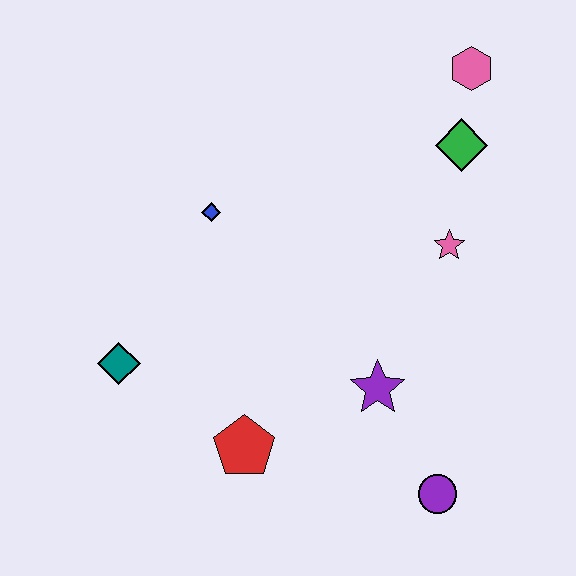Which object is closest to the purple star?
The purple circle is closest to the purple star.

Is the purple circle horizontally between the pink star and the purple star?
Yes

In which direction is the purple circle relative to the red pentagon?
The purple circle is to the right of the red pentagon.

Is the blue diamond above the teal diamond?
Yes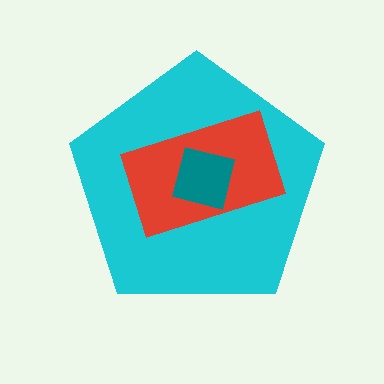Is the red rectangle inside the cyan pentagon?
Yes.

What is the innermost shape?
The teal square.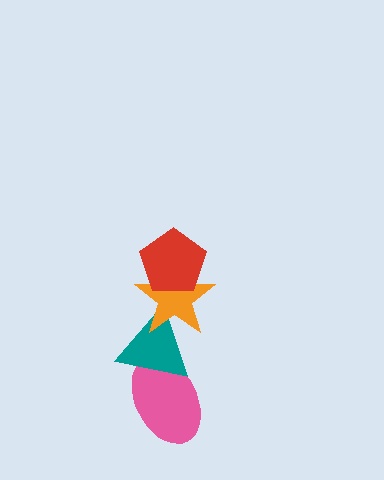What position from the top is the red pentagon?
The red pentagon is 1st from the top.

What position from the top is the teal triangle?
The teal triangle is 3rd from the top.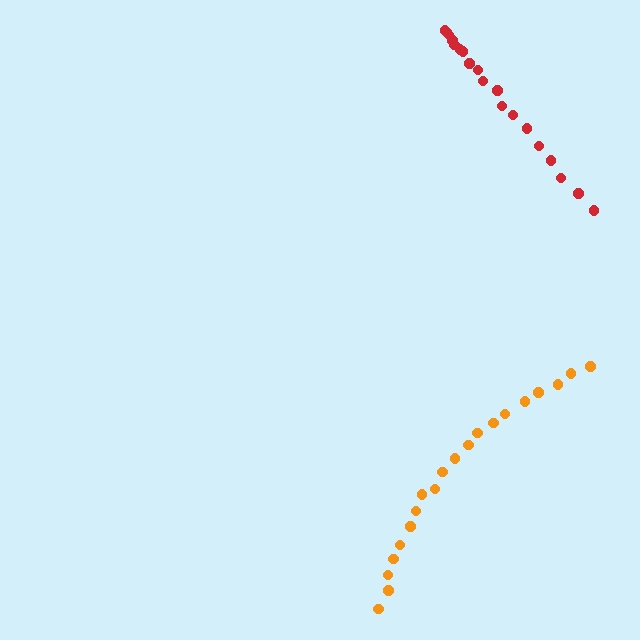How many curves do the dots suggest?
There are 2 distinct paths.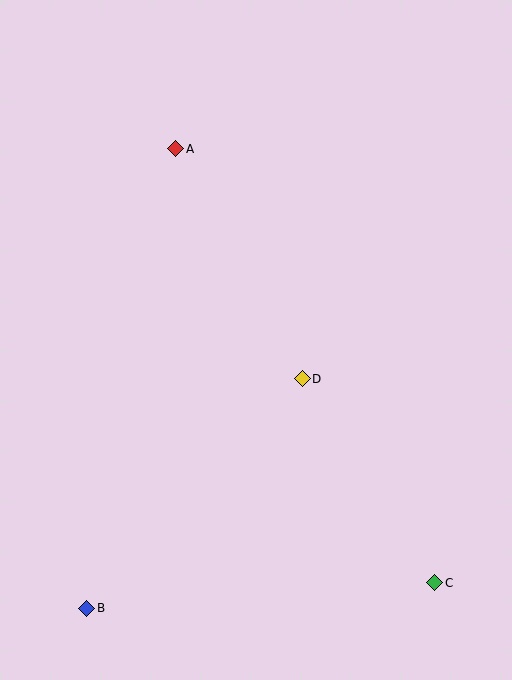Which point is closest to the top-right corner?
Point A is closest to the top-right corner.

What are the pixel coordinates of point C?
Point C is at (435, 583).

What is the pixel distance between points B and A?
The distance between B and A is 468 pixels.